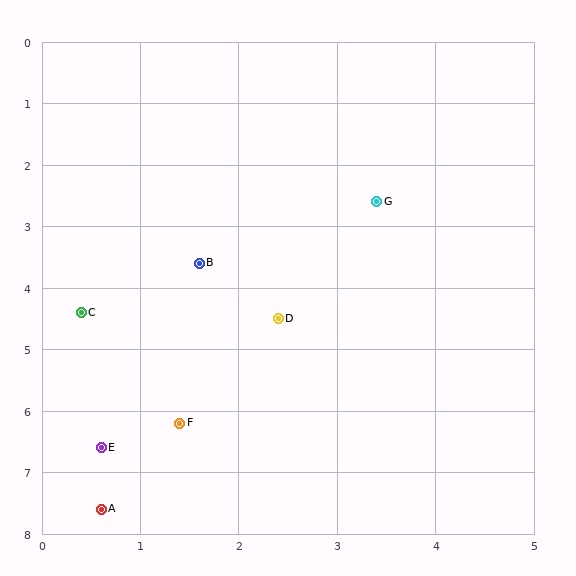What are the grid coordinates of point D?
Point D is at approximately (2.4, 4.5).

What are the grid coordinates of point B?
Point B is at approximately (1.6, 3.6).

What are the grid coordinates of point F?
Point F is at approximately (1.4, 6.2).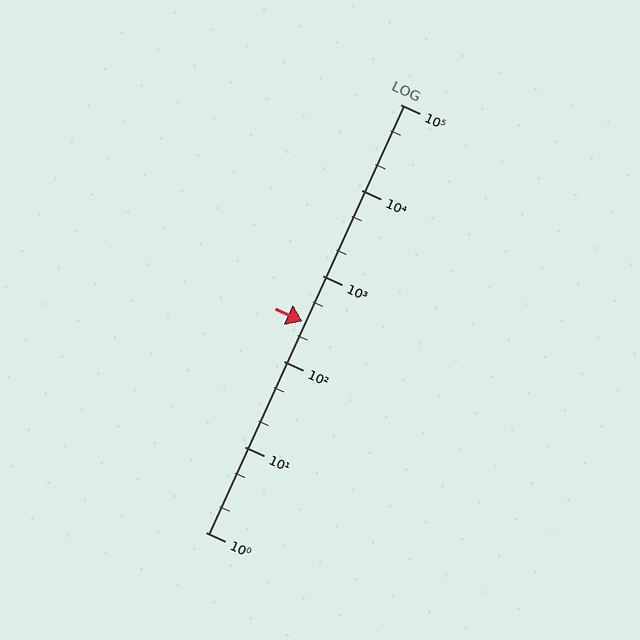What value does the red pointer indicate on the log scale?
The pointer indicates approximately 290.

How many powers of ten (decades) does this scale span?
The scale spans 5 decades, from 1 to 100000.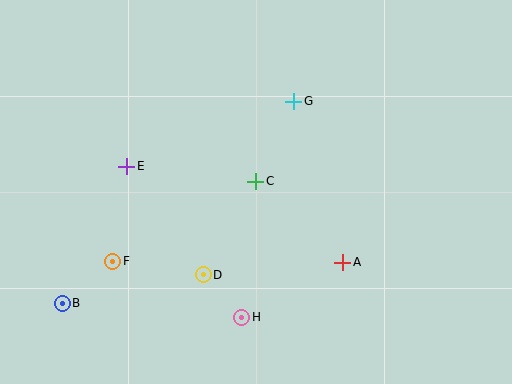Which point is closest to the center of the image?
Point C at (256, 181) is closest to the center.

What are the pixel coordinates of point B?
Point B is at (62, 303).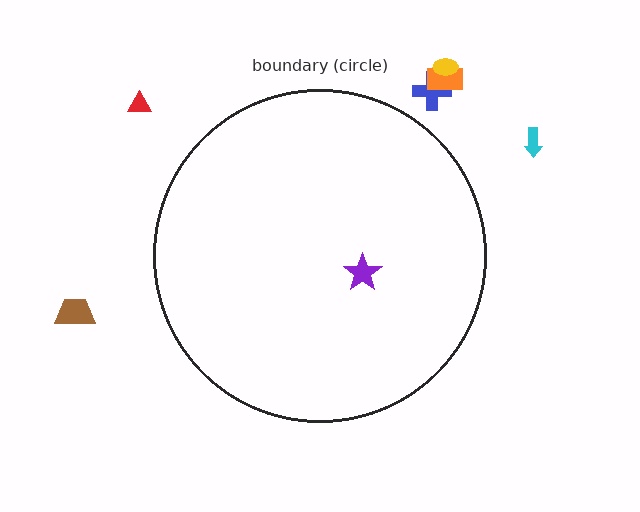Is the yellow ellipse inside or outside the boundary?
Outside.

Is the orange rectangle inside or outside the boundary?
Outside.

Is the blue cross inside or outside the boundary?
Outside.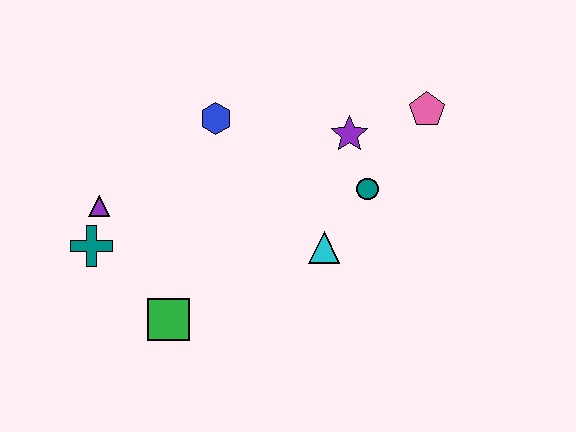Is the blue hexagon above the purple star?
Yes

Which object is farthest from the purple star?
The teal cross is farthest from the purple star.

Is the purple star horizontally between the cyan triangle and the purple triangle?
No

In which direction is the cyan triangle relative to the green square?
The cyan triangle is to the right of the green square.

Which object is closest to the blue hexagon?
The purple star is closest to the blue hexagon.